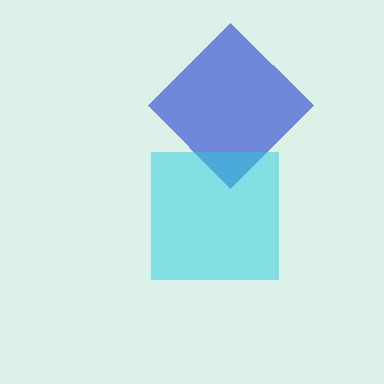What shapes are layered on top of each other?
The layered shapes are: a blue diamond, a cyan square.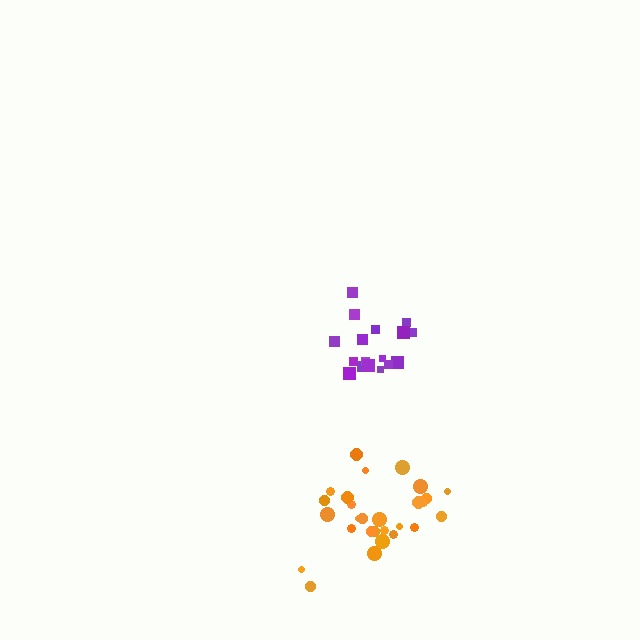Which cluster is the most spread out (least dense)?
Orange.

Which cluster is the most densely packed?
Purple.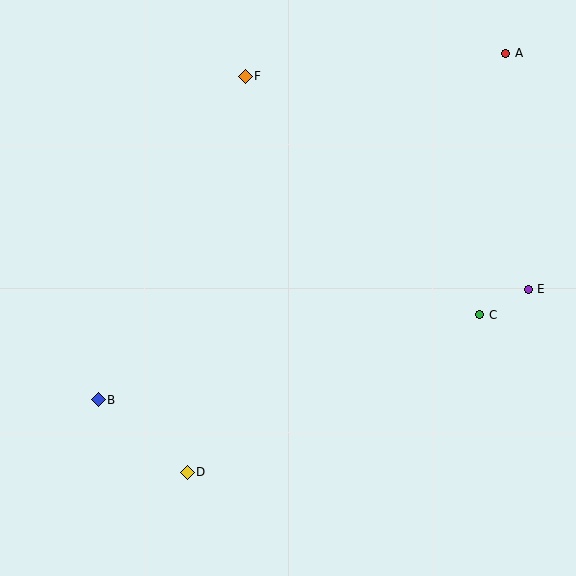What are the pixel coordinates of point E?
Point E is at (528, 289).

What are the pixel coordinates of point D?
Point D is at (187, 472).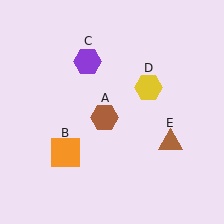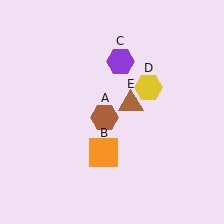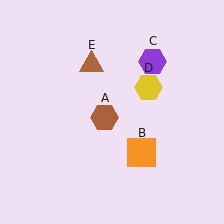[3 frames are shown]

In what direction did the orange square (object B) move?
The orange square (object B) moved right.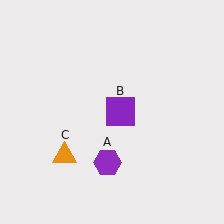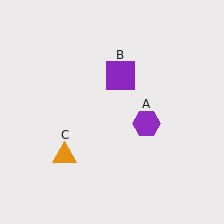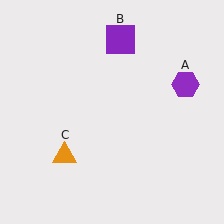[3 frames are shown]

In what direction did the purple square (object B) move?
The purple square (object B) moved up.